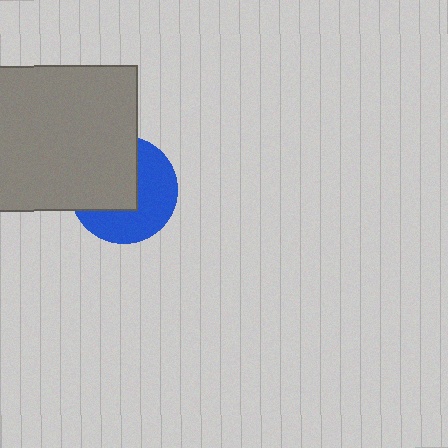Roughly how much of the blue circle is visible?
About half of it is visible (roughly 52%).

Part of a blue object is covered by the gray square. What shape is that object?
It is a circle.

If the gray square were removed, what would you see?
You would see the complete blue circle.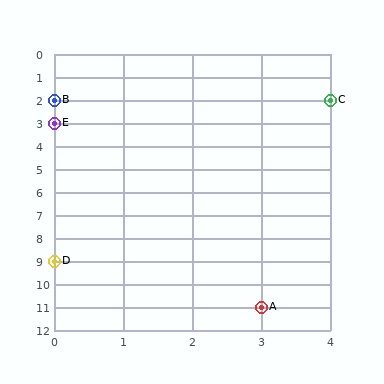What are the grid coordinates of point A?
Point A is at grid coordinates (3, 11).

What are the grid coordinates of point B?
Point B is at grid coordinates (0, 2).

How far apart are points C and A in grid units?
Points C and A are 1 column and 9 rows apart (about 9.1 grid units diagonally).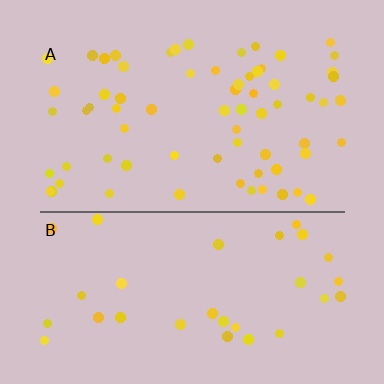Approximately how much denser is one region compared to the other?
Approximately 2.1× — region A over region B.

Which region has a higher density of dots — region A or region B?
A (the top).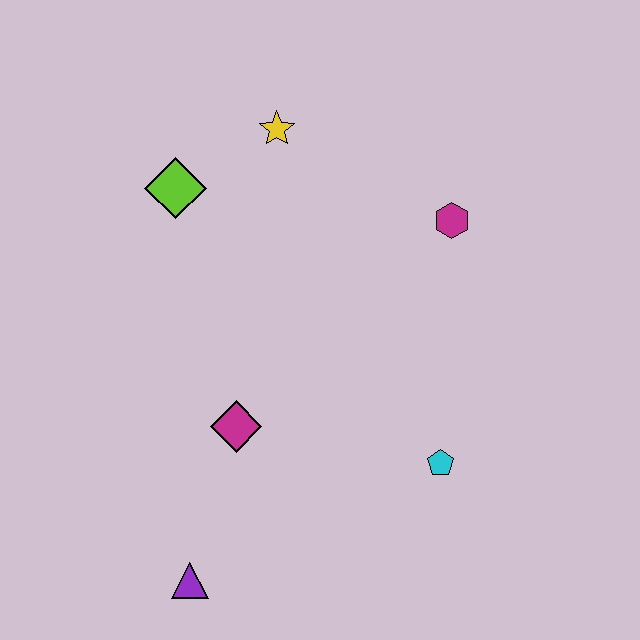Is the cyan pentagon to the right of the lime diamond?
Yes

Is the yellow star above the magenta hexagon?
Yes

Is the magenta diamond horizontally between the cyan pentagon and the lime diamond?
Yes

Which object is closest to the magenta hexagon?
The yellow star is closest to the magenta hexagon.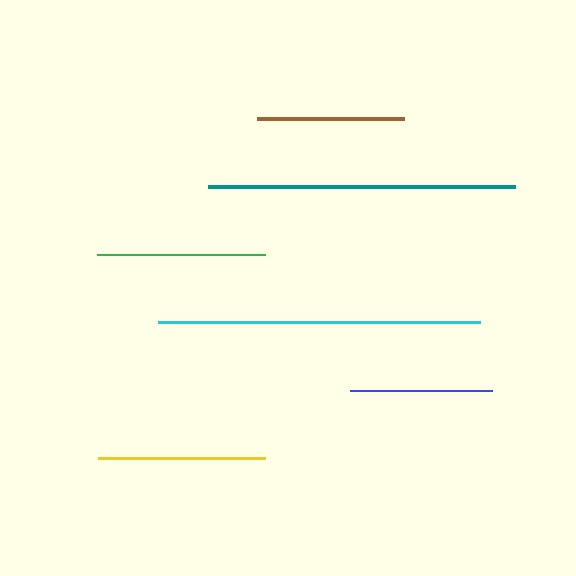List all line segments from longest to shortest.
From longest to shortest: cyan, teal, green, yellow, brown, blue.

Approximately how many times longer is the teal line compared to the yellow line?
The teal line is approximately 1.8 times the length of the yellow line.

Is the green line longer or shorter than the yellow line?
The green line is longer than the yellow line.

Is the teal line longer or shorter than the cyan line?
The cyan line is longer than the teal line.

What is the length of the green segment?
The green segment is approximately 169 pixels long.